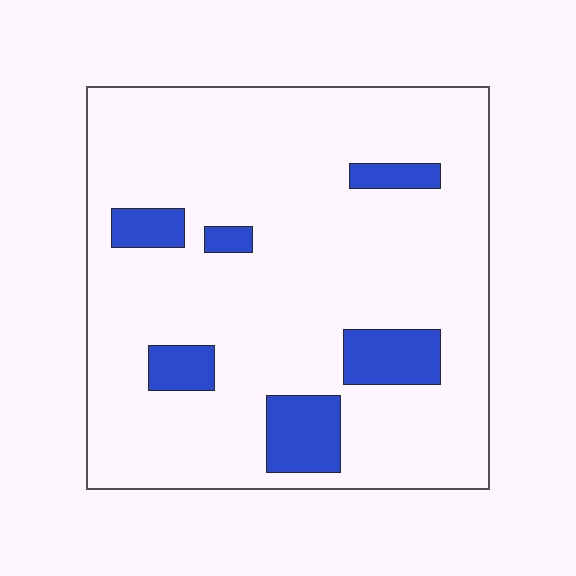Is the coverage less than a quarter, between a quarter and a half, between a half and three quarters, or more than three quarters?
Less than a quarter.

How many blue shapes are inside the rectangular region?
6.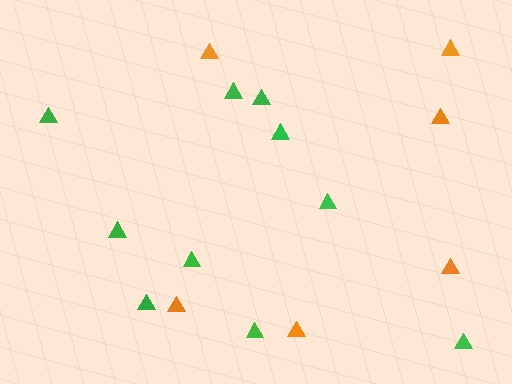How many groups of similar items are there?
There are 2 groups: one group of green triangles (10) and one group of orange triangles (6).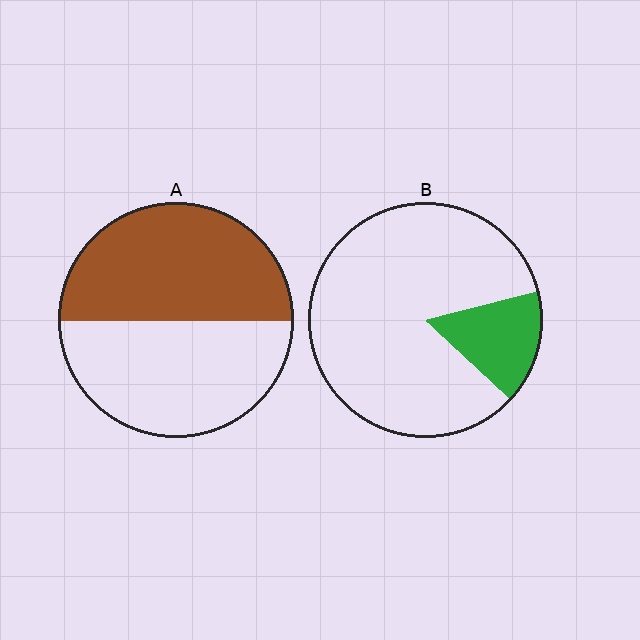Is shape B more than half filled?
No.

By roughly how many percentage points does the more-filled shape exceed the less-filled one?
By roughly 35 percentage points (A over B).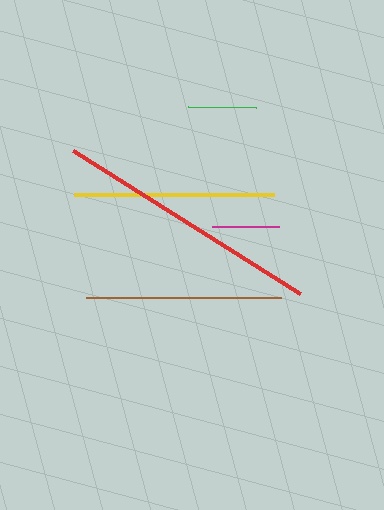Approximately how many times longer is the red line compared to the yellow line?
The red line is approximately 1.3 times the length of the yellow line.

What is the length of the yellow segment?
The yellow segment is approximately 200 pixels long.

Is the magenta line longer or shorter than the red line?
The red line is longer than the magenta line.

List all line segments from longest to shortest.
From longest to shortest: red, yellow, brown, magenta, green.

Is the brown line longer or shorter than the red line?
The red line is longer than the brown line.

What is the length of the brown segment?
The brown segment is approximately 195 pixels long.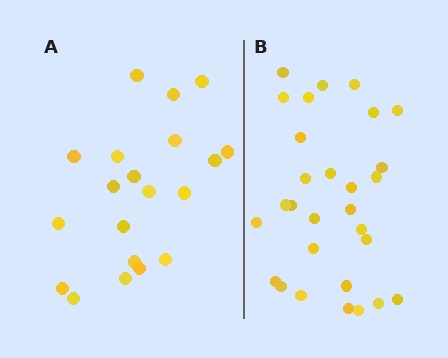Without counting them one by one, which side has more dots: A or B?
Region B (the right region) has more dots.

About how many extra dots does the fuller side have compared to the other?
Region B has roughly 8 or so more dots than region A.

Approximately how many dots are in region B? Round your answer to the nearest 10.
About 30 dots. (The exact count is 29, which rounds to 30.)